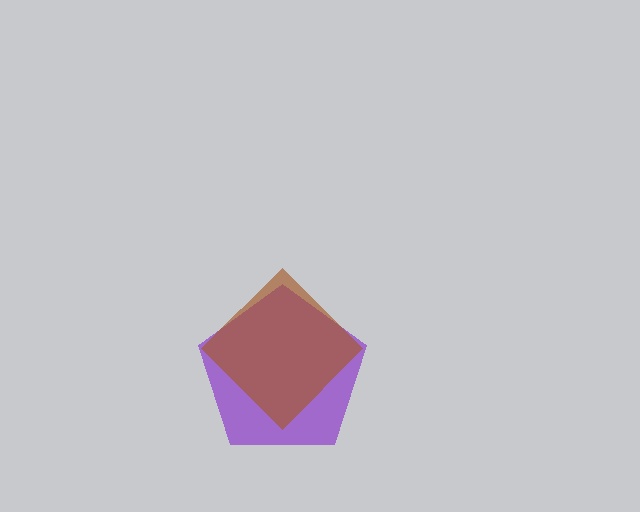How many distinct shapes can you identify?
There are 2 distinct shapes: a purple pentagon, a brown diamond.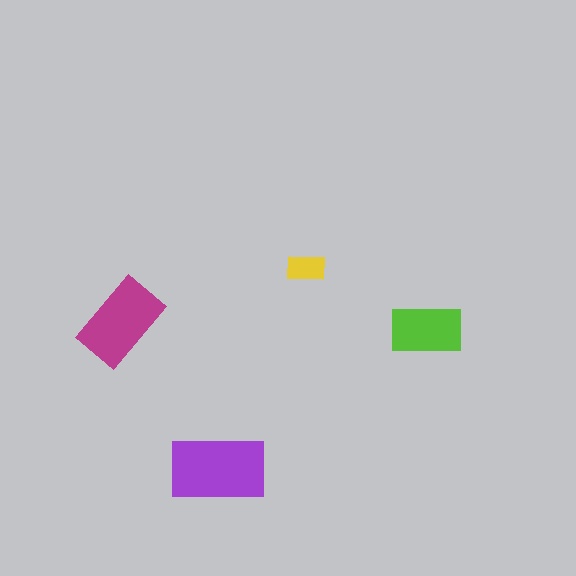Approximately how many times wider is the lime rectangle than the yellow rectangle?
About 2 times wider.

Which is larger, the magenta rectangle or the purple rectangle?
The purple one.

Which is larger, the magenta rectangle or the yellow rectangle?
The magenta one.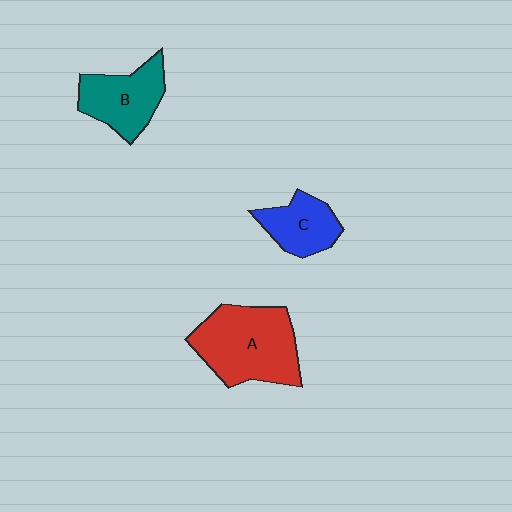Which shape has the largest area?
Shape A (red).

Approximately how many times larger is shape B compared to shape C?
Approximately 1.3 times.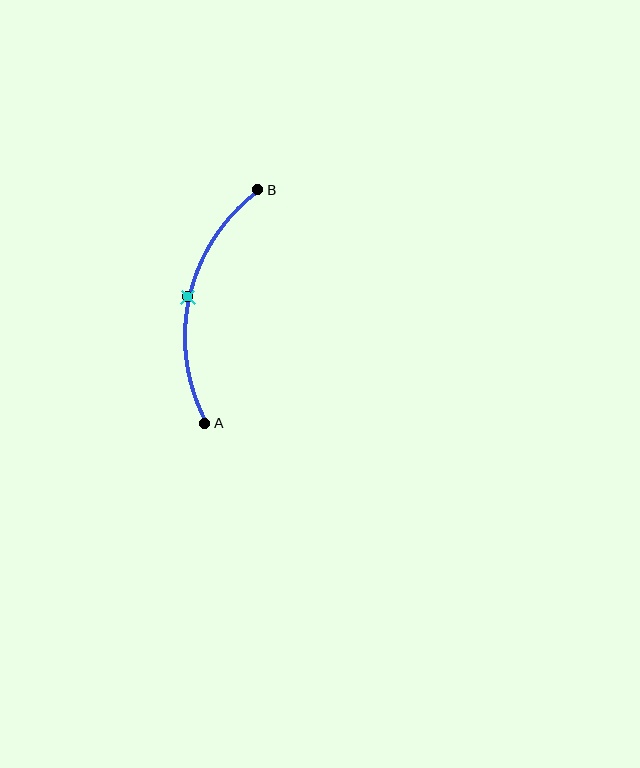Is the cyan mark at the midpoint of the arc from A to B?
Yes. The cyan mark lies on the arc at equal arc-length from both A and B — it is the arc midpoint.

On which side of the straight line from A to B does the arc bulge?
The arc bulges to the left of the straight line connecting A and B.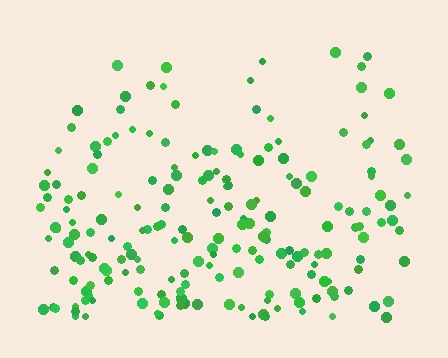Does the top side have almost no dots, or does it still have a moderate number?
Still a moderate number, just noticeably fewer than the bottom.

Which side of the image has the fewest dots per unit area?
The top.